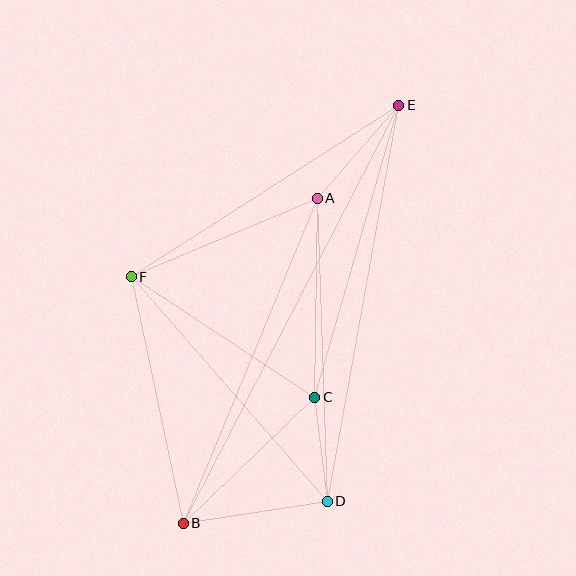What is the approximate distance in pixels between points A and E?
The distance between A and E is approximately 123 pixels.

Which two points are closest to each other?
Points C and D are closest to each other.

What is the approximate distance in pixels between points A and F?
The distance between A and F is approximately 202 pixels.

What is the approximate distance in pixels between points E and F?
The distance between E and F is approximately 318 pixels.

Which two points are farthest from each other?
Points B and E are farthest from each other.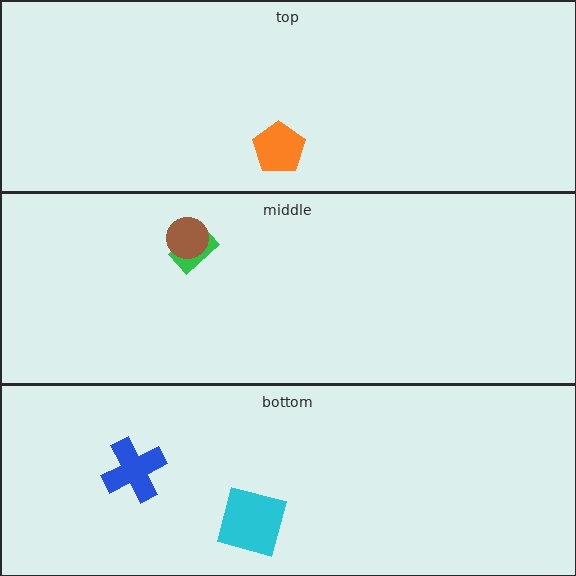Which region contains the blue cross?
The bottom region.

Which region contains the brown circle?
The middle region.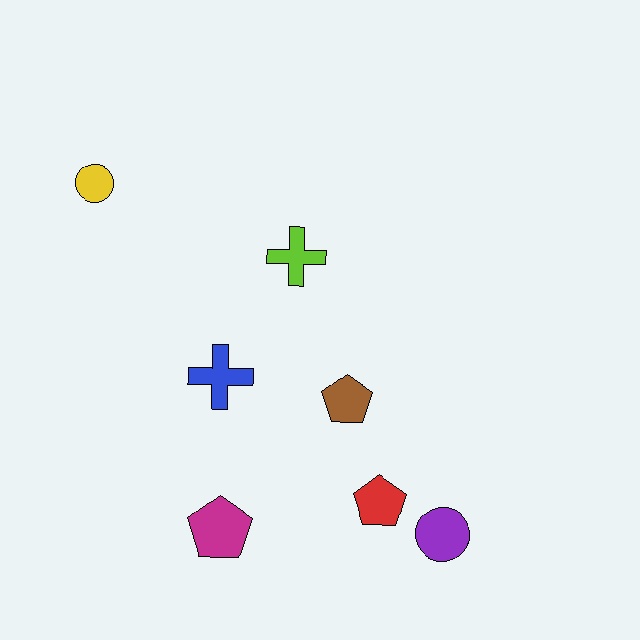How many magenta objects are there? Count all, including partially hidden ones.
There is 1 magenta object.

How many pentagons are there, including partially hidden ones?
There are 3 pentagons.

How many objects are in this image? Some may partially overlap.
There are 7 objects.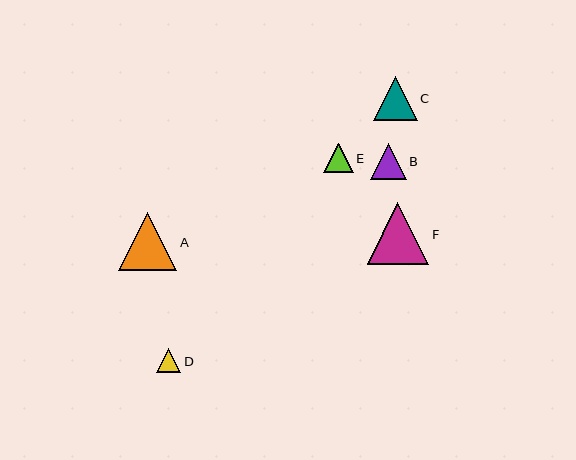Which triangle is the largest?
Triangle F is the largest with a size of approximately 62 pixels.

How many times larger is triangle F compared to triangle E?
Triangle F is approximately 2.1 times the size of triangle E.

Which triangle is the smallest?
Triangle D is the smallest with a size of approximately 24 pixels.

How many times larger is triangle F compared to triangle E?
Triangle F is approximately 2.1 times the size of triangle E.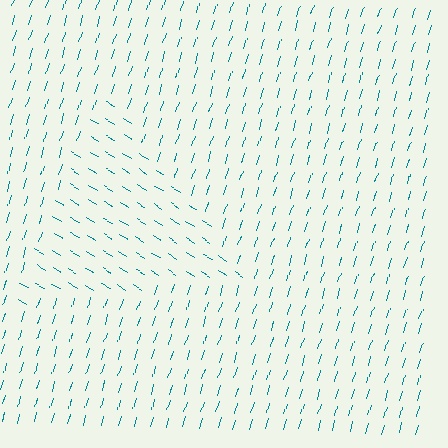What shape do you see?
I see a triangle.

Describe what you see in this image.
The image is filled with small teal line segments. A triangle region in the image has lines oriented differently from the surrounding lines, creating a visible texture boundary.